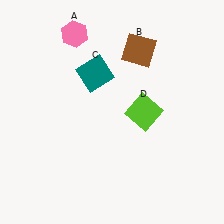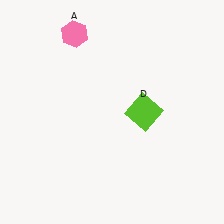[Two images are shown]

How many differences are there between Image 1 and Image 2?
There are 2 differences between the two images.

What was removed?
The teal square (C), the brown square (B) were removed in Image 2.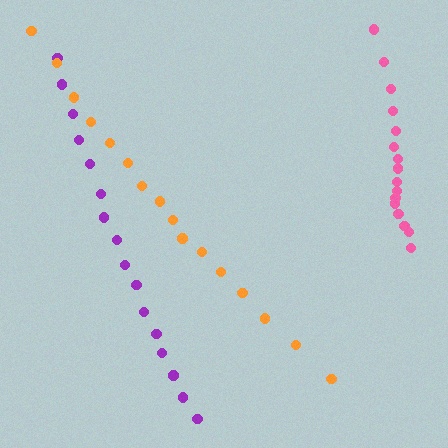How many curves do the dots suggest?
There are 3 distinct paths.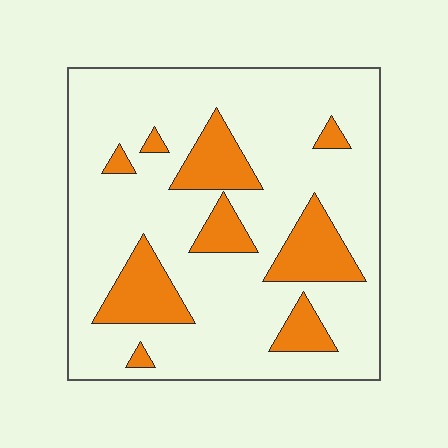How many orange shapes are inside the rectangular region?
9.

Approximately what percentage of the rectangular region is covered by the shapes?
Approximately 20%.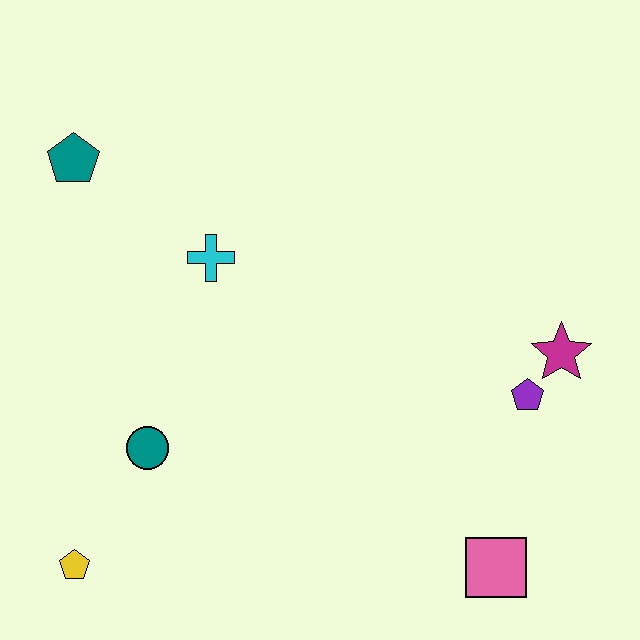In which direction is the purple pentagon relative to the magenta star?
The purple pentagon is below the magenta star.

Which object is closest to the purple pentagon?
The magenta star is closest to the purple pentagon.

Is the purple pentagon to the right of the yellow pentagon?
Yes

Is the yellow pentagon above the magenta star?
No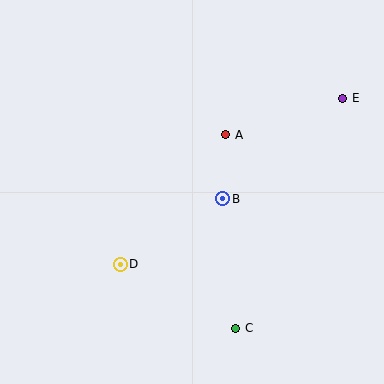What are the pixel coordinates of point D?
Point D is at (120, 264).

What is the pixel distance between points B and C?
The distance between B and C is 131 pixels.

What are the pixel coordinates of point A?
Point A is at (226, 135).